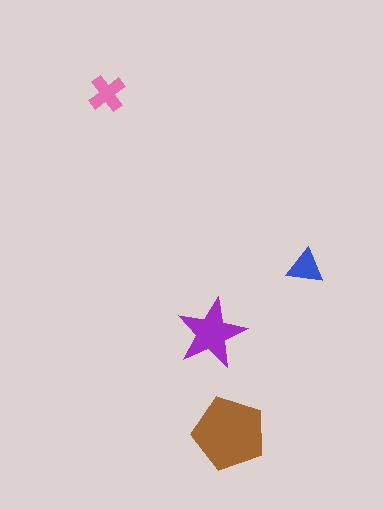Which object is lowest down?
The brown pentagon is bottommost.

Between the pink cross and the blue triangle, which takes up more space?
The pink cross.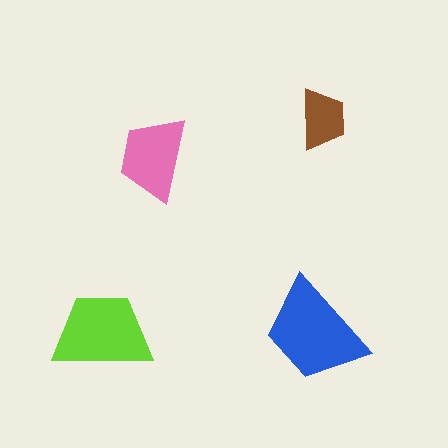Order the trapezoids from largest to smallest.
the blue one, the lime one, the pink one, the brown one.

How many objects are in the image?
There are 4 objects in the image.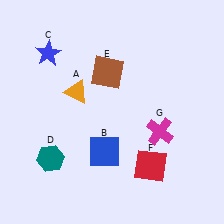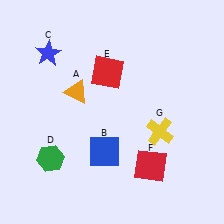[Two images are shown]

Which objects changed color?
D changed from teal to green. E changed from brown to red. G changed from magenta to yellow.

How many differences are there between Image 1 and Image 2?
There are 3 differences between the two images.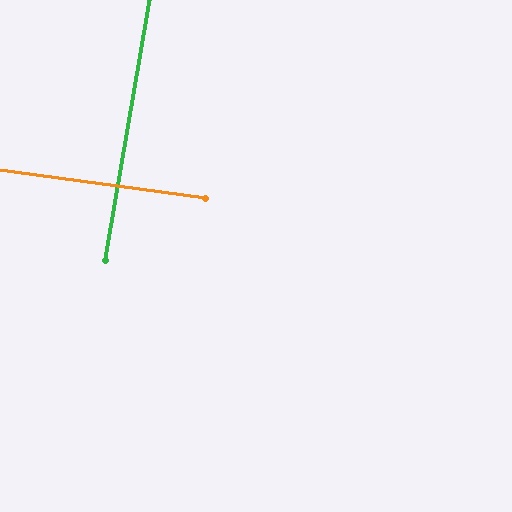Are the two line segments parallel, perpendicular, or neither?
Perpendicular — they meet at approximately 88°.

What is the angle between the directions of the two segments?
Approximately 88 degrees.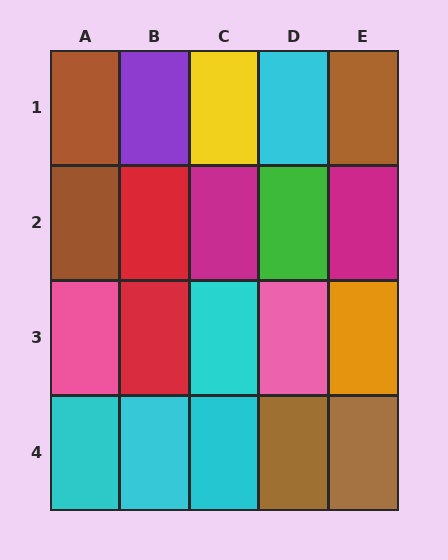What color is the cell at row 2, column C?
Magenta.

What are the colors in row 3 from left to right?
Pink, red, cyan, pink, orange.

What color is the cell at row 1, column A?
Brown.